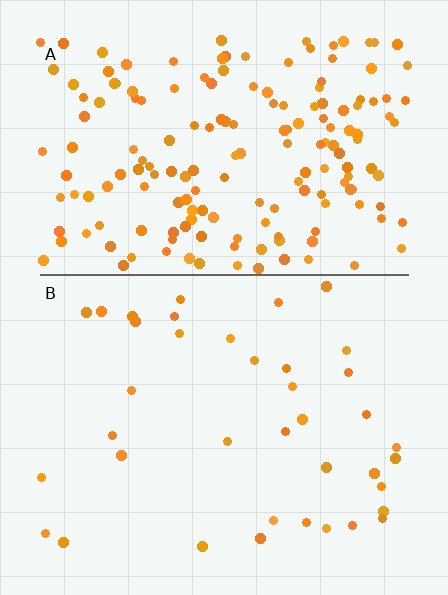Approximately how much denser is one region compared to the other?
Approximately 4.6× — region A over region B.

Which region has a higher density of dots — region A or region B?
A (the top).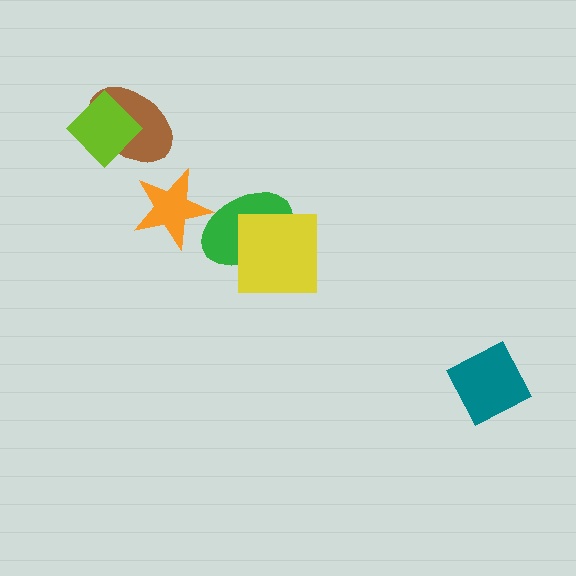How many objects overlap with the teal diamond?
0 objects overlap with the teal diamond.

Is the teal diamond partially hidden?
No, no other shape covers it.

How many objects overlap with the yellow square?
1 object overlaps with the yellow square.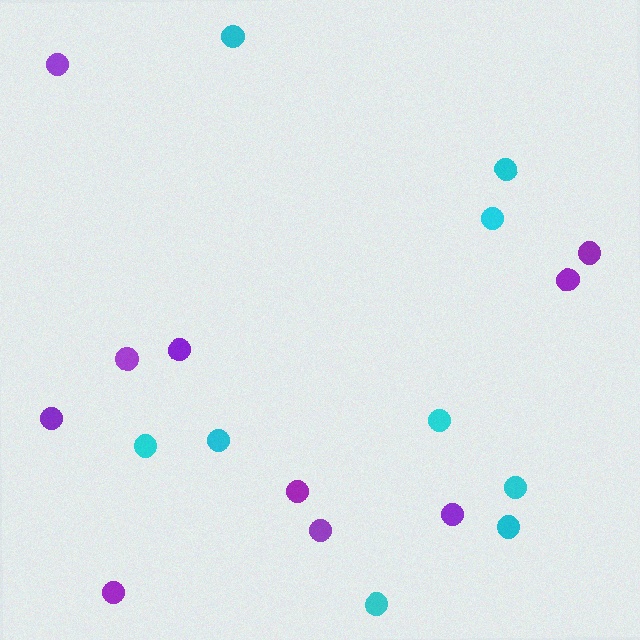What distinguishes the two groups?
There are 2 groups: one group of purple circles (10) and one group of cyan circles (9).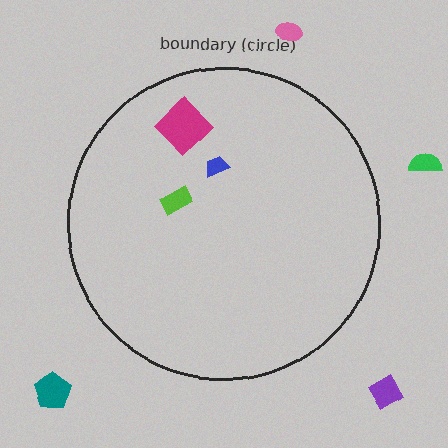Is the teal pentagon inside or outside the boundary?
Outside.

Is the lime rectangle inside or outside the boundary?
Inside.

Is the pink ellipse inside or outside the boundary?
Outside.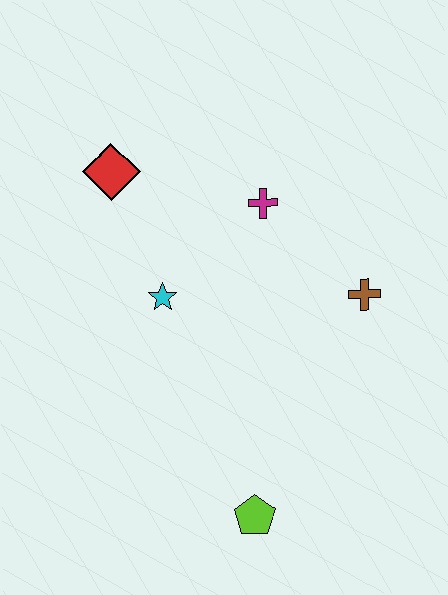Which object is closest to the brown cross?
The magenta cross is closest to the brown cross.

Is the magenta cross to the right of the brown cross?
No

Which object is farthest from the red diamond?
The lime pentagon is farthest from the red diamond.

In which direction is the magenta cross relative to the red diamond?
The magenta cross is to the right of the red diamond.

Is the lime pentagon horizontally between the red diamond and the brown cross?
Yes